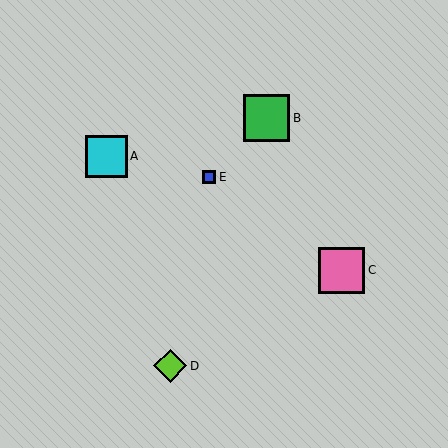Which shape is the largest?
The green square (labeled B) is the largest.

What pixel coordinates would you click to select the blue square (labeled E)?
Click at (209, 177) to select the blue square E.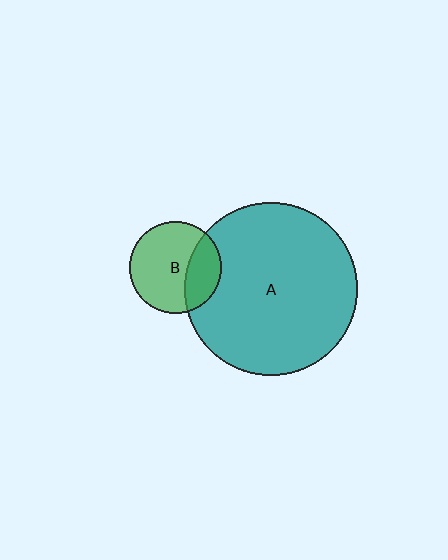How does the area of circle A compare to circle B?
Approximately 3.6 times.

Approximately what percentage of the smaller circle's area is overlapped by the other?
Approximately 30%.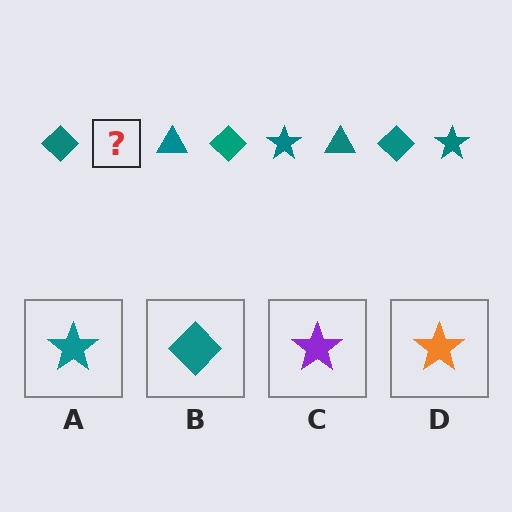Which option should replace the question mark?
Option A.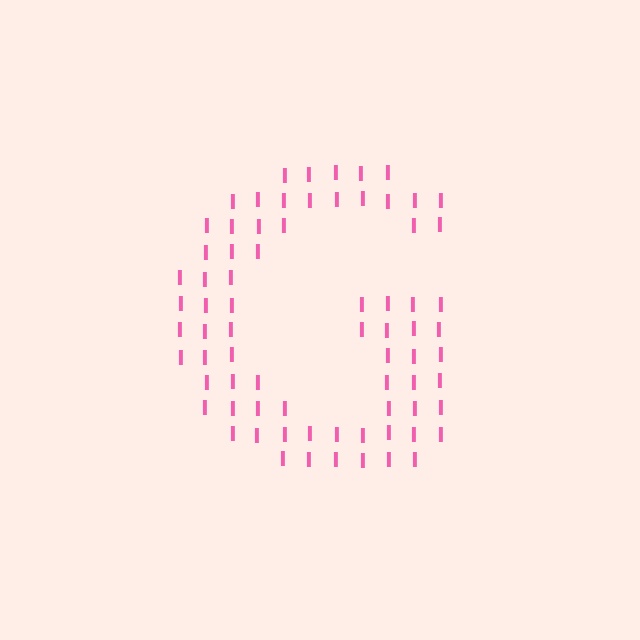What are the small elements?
The small elements are letter I's.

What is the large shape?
The large shape is the letter G.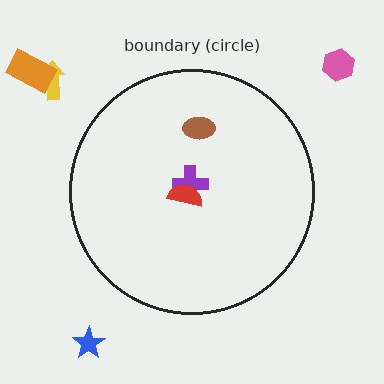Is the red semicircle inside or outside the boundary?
Inside.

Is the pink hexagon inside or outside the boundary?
Outside.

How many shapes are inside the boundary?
3 inside, 4 outside.